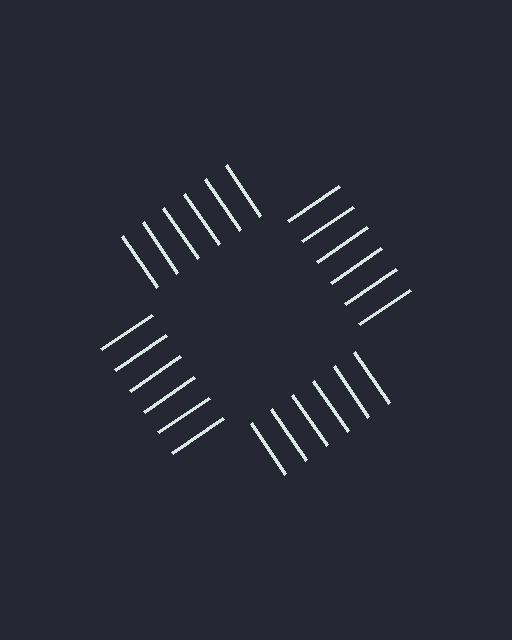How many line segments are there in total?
24 — 6 along each of the 4 edges.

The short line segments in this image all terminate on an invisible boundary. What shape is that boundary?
An illusory square — the line segments terminate on its edges but no continuous stroke is drawn.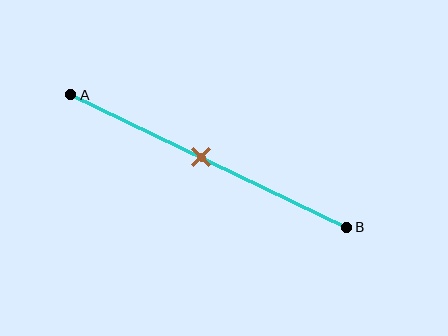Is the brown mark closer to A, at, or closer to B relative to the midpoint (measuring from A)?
The brown mark is approximately at the midpoint of segment AB.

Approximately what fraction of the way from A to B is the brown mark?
The brown mark is approximately 45% of the way from A to B.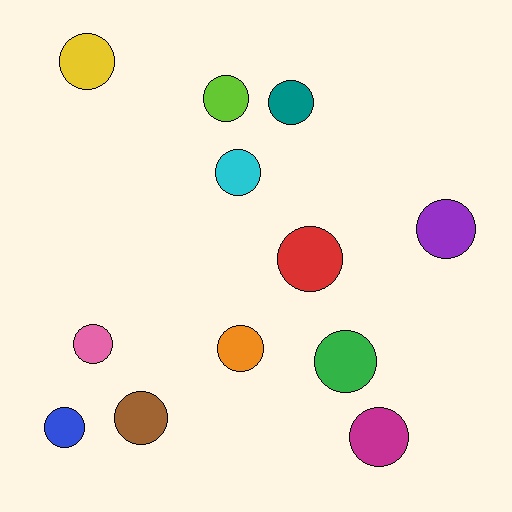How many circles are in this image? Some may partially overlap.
There are 12 circles.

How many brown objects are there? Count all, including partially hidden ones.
There is 1 brown object.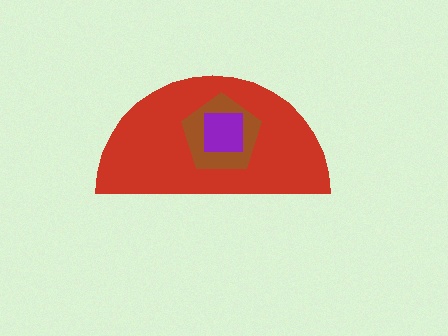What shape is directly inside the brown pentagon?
The purple square.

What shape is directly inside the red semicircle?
The brown pentagon.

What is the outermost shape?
The red semicircle.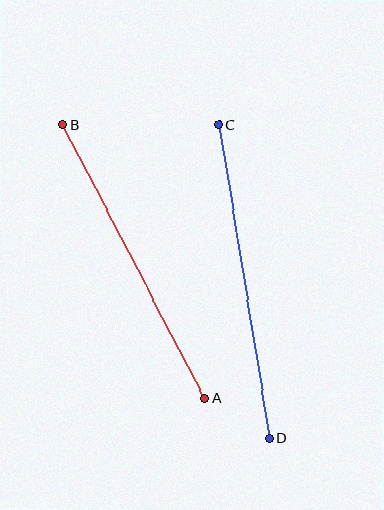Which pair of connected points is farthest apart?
Points C and D are farthest apart.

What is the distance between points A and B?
The distance is approximately 308 pixels.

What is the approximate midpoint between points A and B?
The midpoint is at approximately (134, 261) pixels.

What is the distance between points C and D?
The distance is approximately 317 pixels.